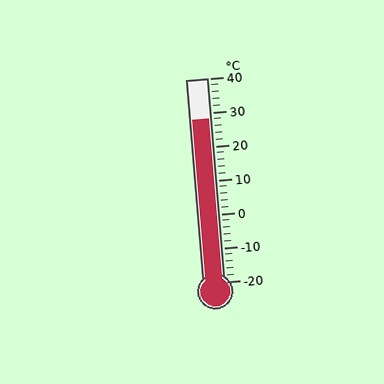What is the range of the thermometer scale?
The thermometer scale ranges from -20°C to 40°C.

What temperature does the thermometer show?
The thermometer shows approximately 28°C.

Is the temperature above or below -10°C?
The temperature is above -10°C.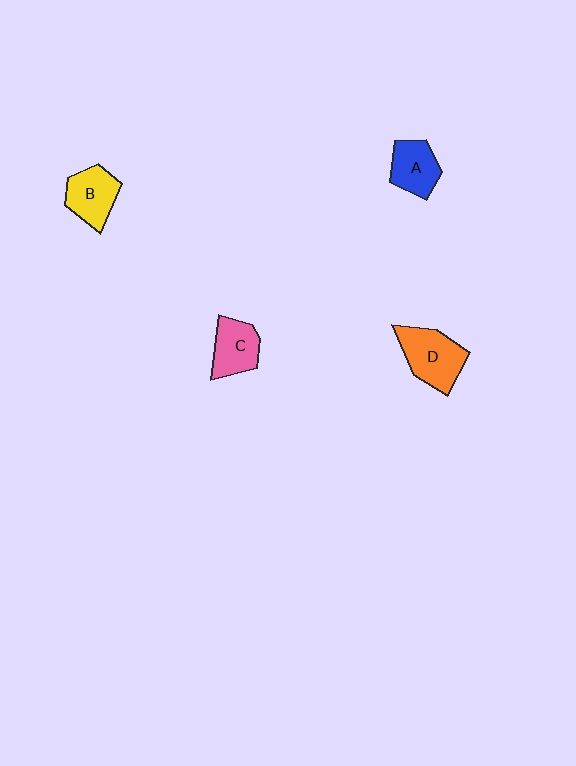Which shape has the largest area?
Shape D (orange).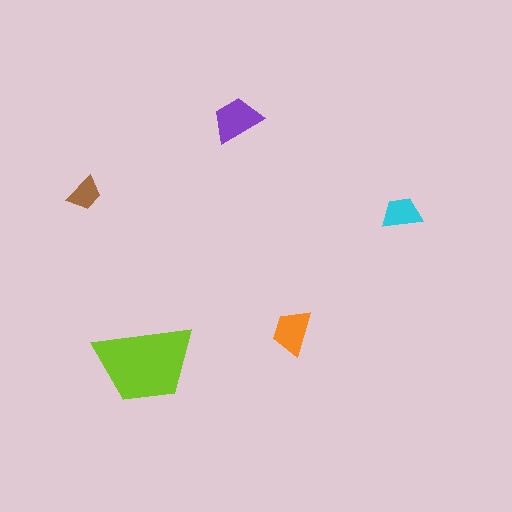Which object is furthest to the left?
The brown trapezoid is leftmost.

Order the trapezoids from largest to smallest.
the lime one, the purple one, the orange one, the cyan one, the brown one.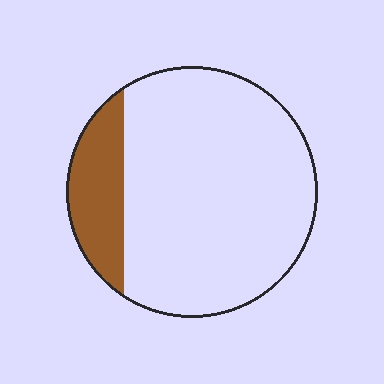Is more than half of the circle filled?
No.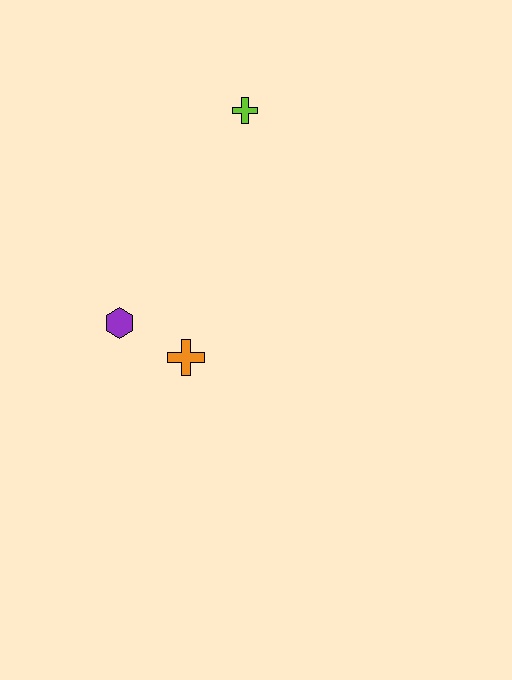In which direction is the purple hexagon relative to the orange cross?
The purple hexagon is to the left of the orange cross.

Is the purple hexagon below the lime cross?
Yes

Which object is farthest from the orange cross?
The lime cross is farthest from the orange cross.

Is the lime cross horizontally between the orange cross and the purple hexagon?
No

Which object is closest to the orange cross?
The purple hexagon is closest to the orange cross.